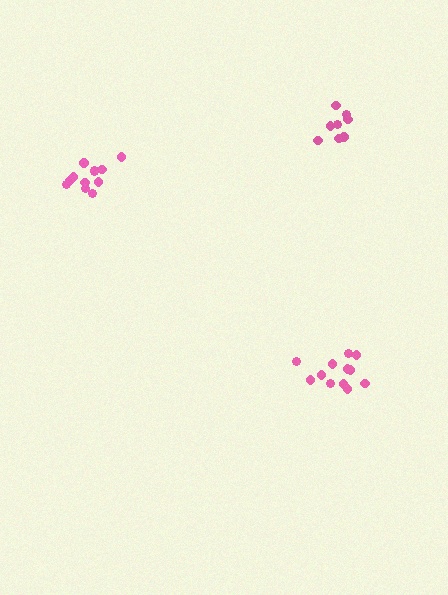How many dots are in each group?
Group 1: 12 dots, Group 2: 8 dots, Group 3: 12 dots (32 total).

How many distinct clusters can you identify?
There are 3 distinct clusters.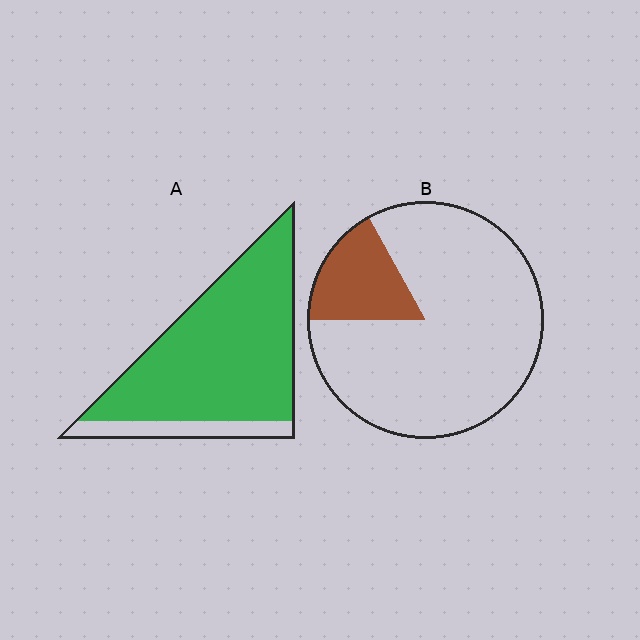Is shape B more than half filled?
No.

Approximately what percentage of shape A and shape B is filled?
A is approximately 85% and B is approximately 15%.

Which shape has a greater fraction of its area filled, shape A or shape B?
Shape A.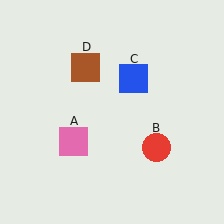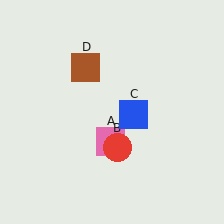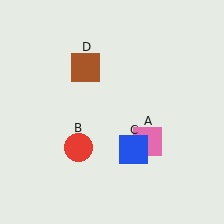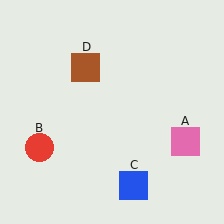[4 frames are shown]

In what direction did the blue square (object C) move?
The blue square (object C) moved down.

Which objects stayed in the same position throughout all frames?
Brown square (object D) remained stationary.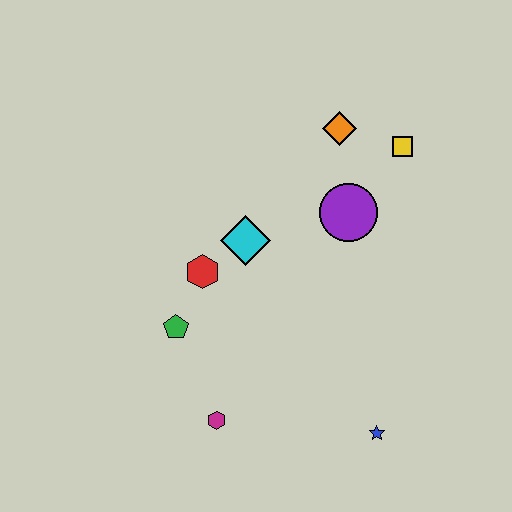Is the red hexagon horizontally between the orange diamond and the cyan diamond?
No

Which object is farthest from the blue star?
The orange diamond is farthest from the blue star.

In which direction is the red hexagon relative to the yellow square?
The red hexagon is to the left of the yellow square.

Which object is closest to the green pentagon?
The red hexagon is closest to the green pentagon.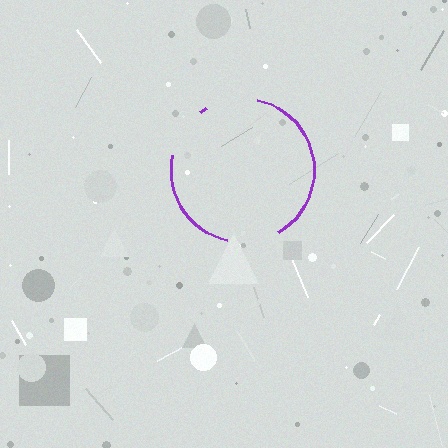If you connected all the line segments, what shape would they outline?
They would outline a circle.